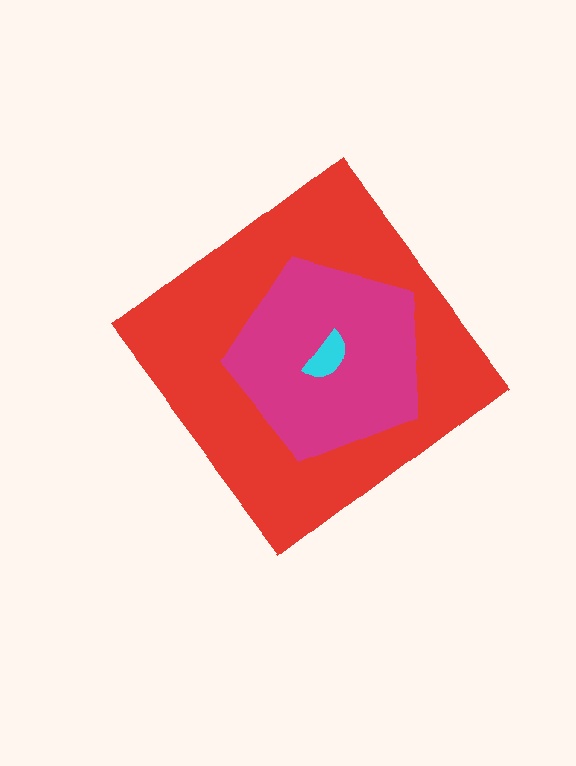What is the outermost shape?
The red diamond.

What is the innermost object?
The cyan semicircle.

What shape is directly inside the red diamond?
The magenta pentagon.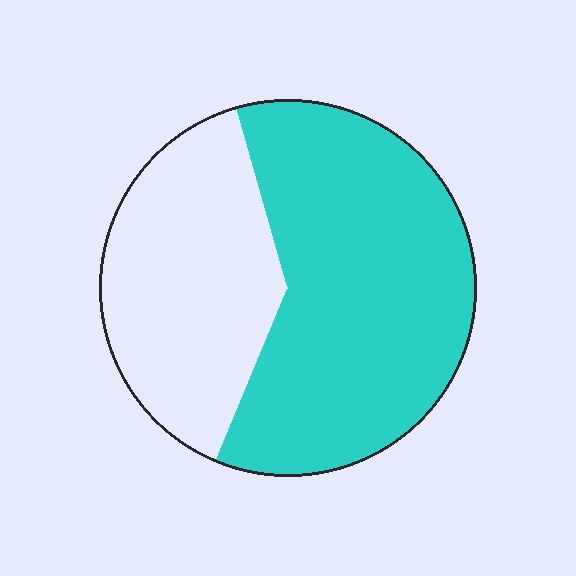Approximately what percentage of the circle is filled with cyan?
Approximately 60%.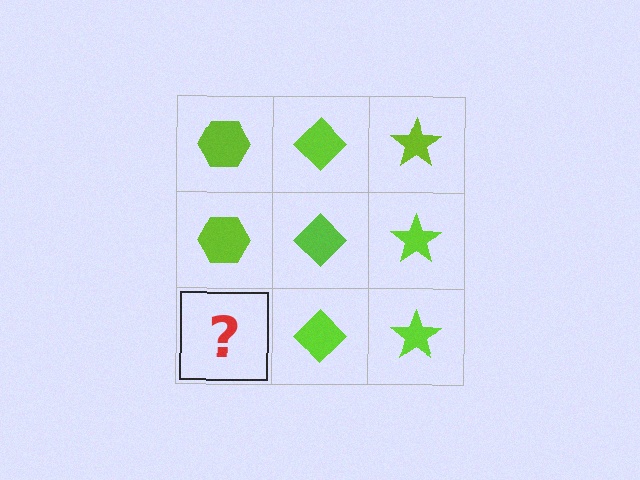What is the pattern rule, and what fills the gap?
The rule is that each column has a consistent shape. The gap should be filled with a lime hexagon.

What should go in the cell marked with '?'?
The missing cell should contain a lime hexagon.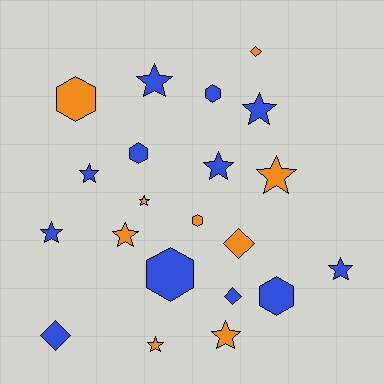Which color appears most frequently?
Blue, with 12 objects.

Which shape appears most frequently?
Star, with 11 objects.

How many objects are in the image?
There are 21 objects.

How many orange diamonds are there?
There are 2 orange diamonds.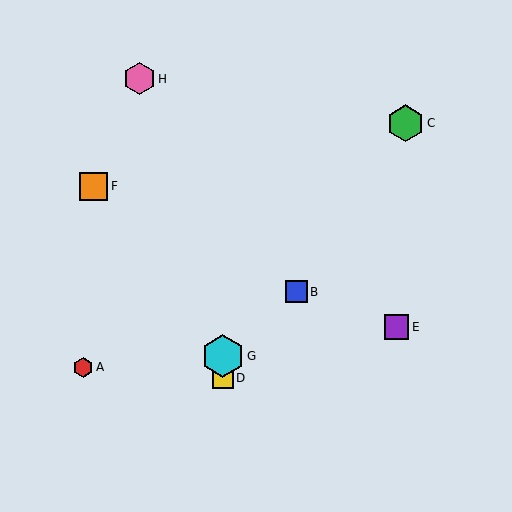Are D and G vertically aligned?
Yes, both are at x≈223.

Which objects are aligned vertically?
Objects D, G are aligned vertically.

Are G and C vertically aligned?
No, G is at x≈223 and C is at x≈405.